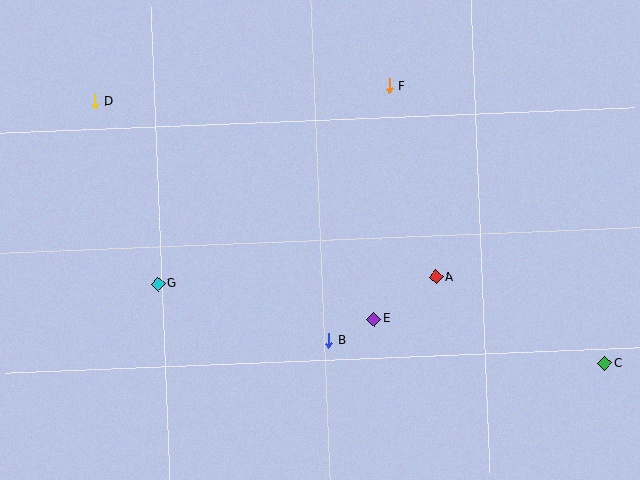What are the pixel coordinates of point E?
Point E is at (374, 319).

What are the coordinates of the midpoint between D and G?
The midpoint between D and G is at (127, 193).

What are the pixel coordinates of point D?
Point D is at (95, 101).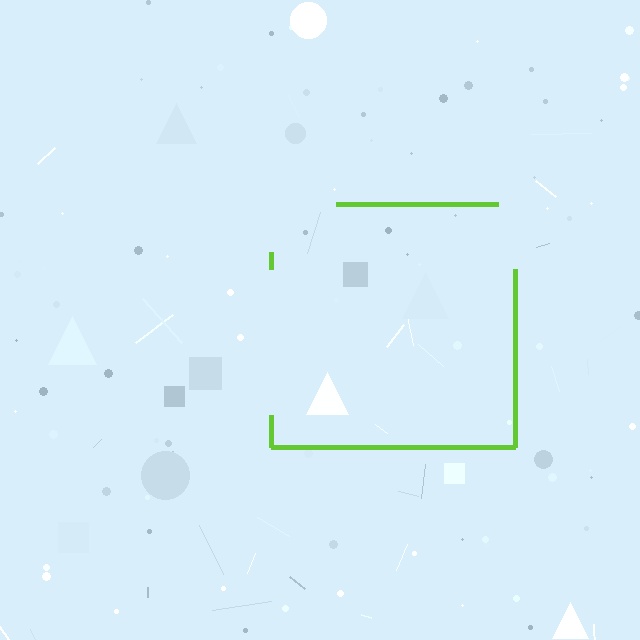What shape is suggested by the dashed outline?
The dashed outline suggests a square.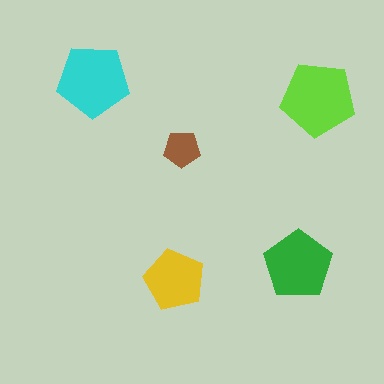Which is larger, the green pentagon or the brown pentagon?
The green one.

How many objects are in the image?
There are 5 objects in the image.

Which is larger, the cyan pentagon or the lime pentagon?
The lime one.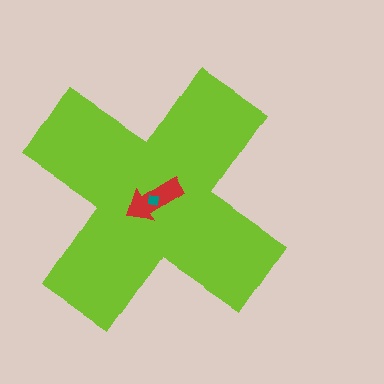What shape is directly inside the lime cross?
The red arrow.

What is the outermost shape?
The lime cross.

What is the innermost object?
The teal square.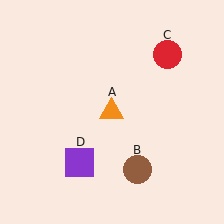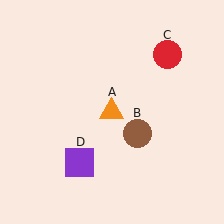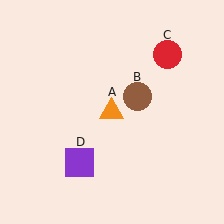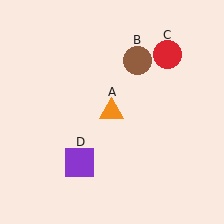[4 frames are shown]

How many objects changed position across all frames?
1 object changed position: brown circle (object B).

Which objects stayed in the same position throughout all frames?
Orange triangle (object A) and red circle (object C) and purple square (object D) remained stationary.